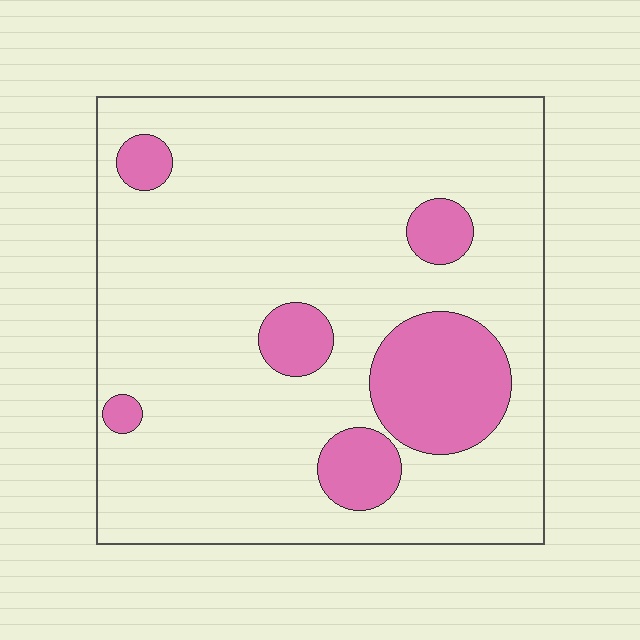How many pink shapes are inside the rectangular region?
6.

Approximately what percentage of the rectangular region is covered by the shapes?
Approximately 15%.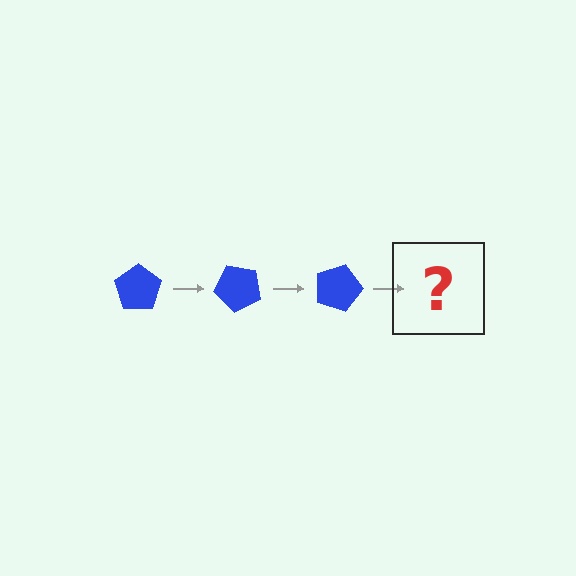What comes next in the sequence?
The next element should be a blue pentagon rotated 135 degrees.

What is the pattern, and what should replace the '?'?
The pattern is that the pentagon rotates 45 degrees each step. The '?' should be a blue pentagon rotated 135 degrees.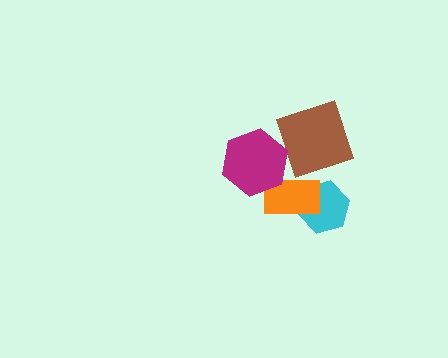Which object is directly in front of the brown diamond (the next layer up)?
The orange rectangle is directly in front of the brown diamond.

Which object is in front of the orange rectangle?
The magenta hexagon is in front of the orange rectangle.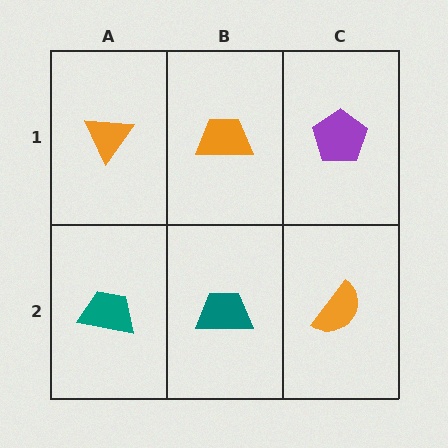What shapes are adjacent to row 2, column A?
An orange triangle (row 1, column A), a teal trapezoid (row 2, column B).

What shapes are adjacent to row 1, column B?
A teal trapezoid (row 2, column B), an orange triangle (row 1, column A), a purple pentagon (row 1, column C).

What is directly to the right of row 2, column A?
A teal trapezoid.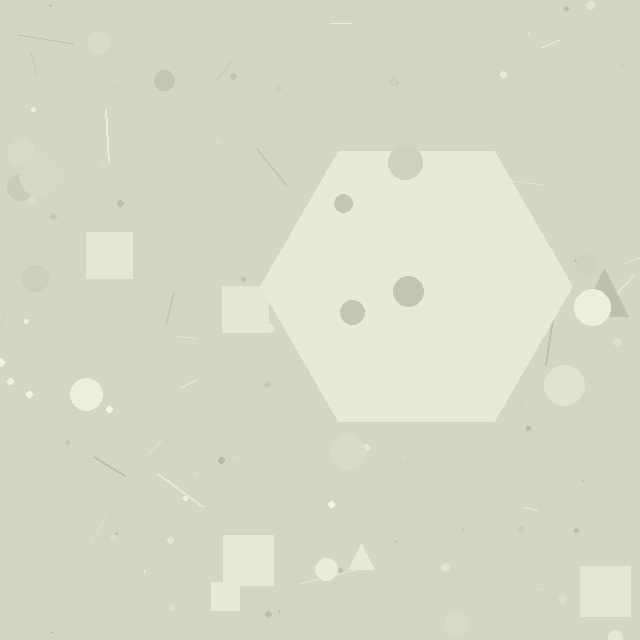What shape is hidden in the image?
A hexagon is hidden in the image.